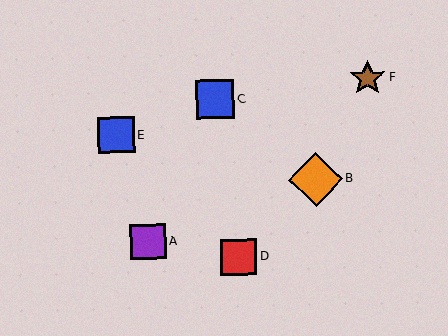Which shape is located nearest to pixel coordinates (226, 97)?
The blue square (labeled C) at (215, 99) is nearest to that location.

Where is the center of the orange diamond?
The center of the orange diamond is at (315, 179).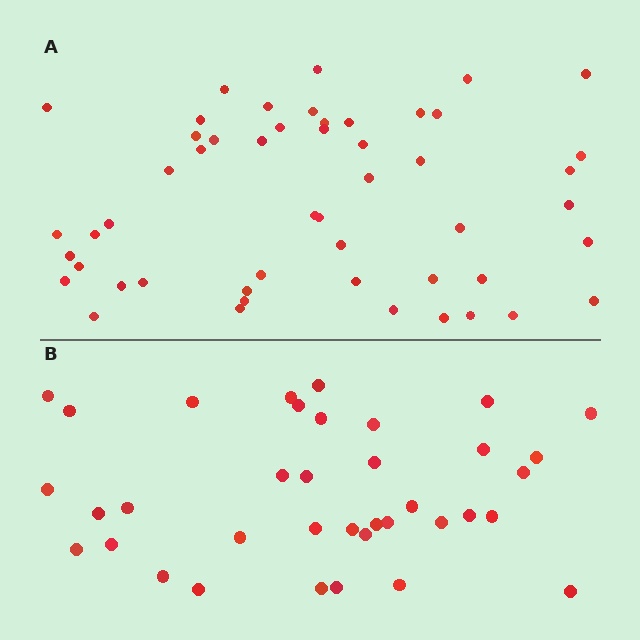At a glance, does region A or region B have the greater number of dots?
Region A (the top region) has more dots.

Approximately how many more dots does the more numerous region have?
Region A has approximately 15 more dots than region B.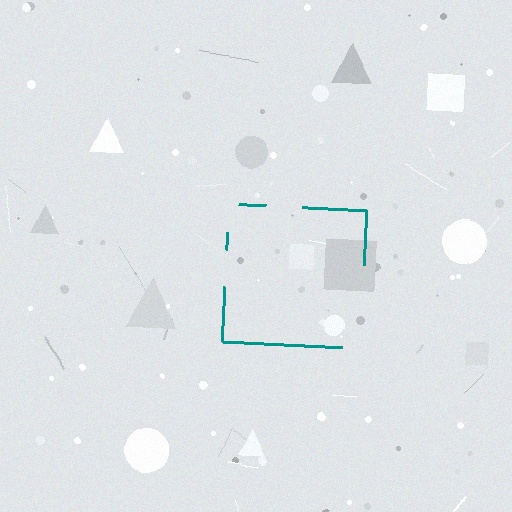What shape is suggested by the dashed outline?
The dashed outline suggests a square.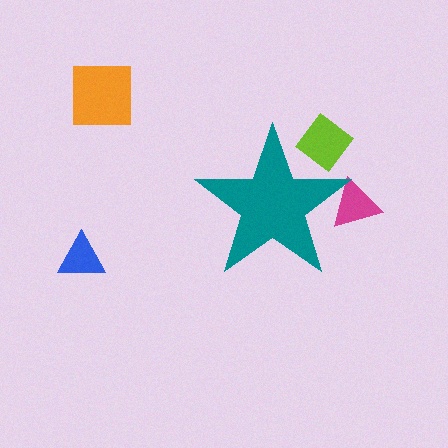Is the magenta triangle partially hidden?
Yes, the magenta triangle is partially hidden behind the teal star.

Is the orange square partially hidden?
No, the orange square is fully visible.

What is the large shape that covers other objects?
A teal star.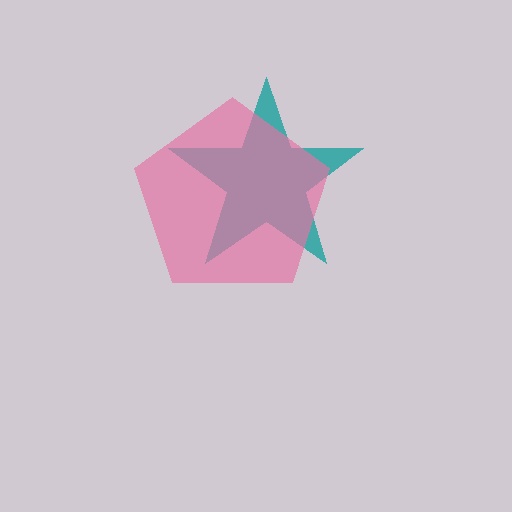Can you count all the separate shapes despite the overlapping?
Yes, there are 2 separate shapes.